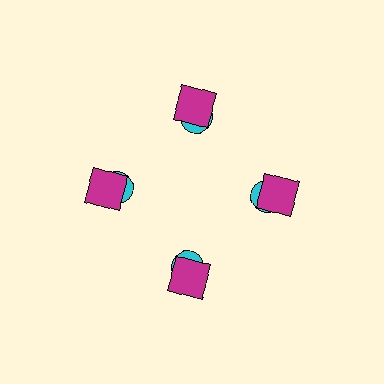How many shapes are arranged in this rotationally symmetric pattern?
There are 8 shapes, arranged in 4 groups of 2.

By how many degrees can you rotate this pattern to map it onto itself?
The pattern maps onto itself every 90 degrees of rotation.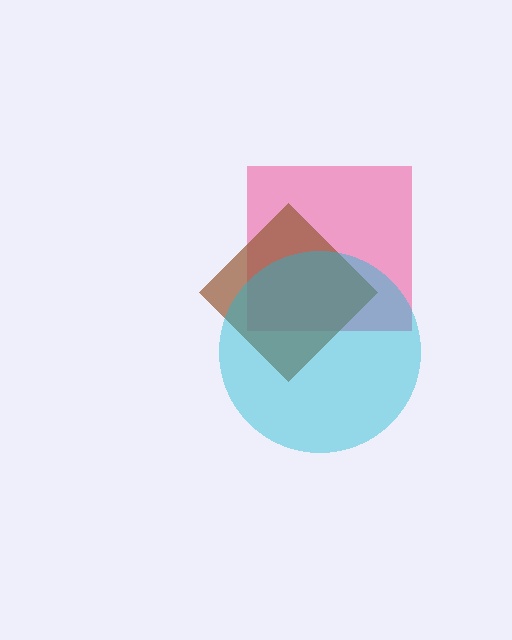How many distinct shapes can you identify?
There are 3 distinct shapes: a pink square, a brown diamond, a cyan circle.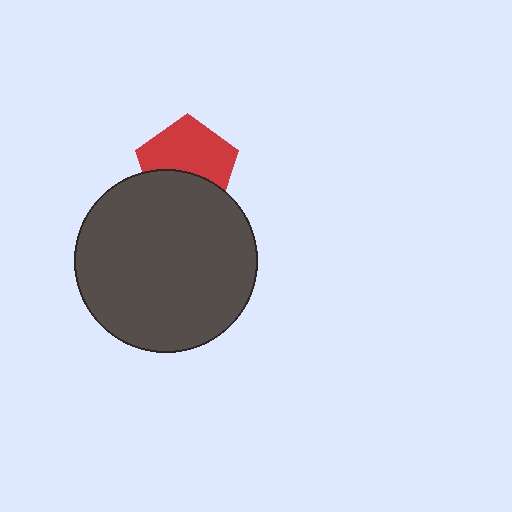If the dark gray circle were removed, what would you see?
You would see the complete red pentagon.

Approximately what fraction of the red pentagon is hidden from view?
Roughly 39% of the red pentagon is hidden behind the dark gray circle.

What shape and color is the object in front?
The object in front is a dark gray circle.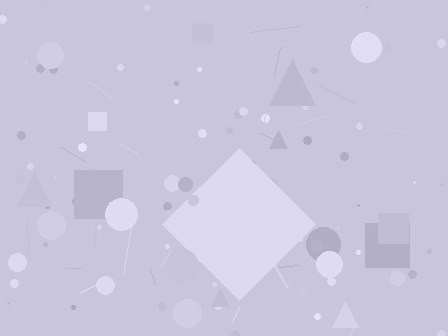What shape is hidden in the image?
A diamond is hidden in the image.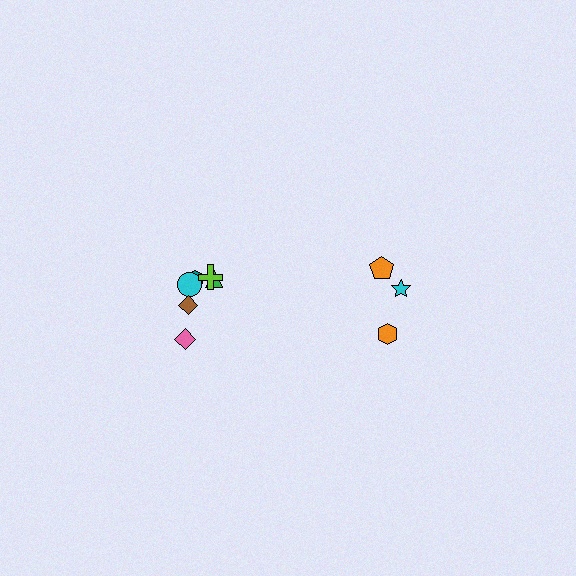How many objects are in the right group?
There are 3 objects.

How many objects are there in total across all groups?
There are 9 objects.